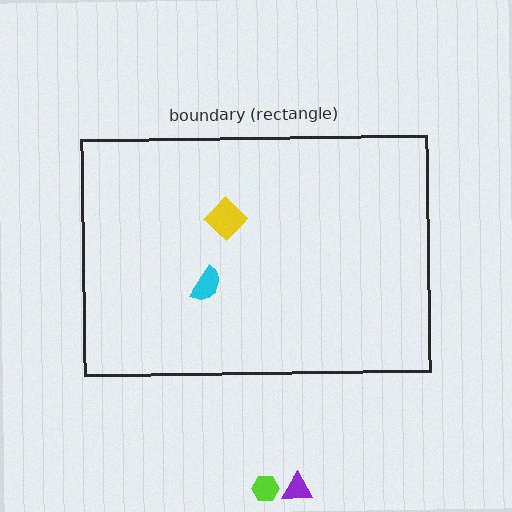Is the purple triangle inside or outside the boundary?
Outside.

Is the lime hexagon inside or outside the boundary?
Outside.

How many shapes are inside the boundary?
2 inside, 2 outside.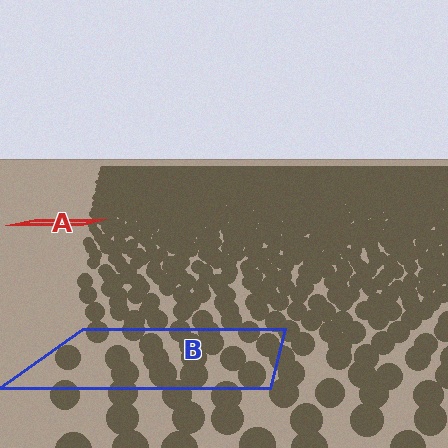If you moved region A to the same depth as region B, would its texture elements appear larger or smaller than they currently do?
They would appear larger. At a closer depth, the same texture elements are projected at a bigger on-screen size.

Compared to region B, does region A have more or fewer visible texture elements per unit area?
Region A has more texture elements per unit area — they are packed more densely because it is farther away.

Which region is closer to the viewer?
Region B is closer. The texture elements there are larger and more spread out.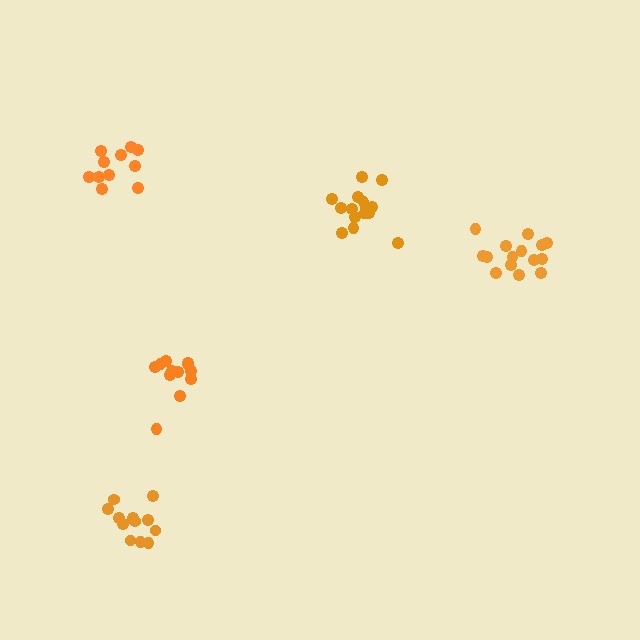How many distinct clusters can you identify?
There are 5 distinct clusters.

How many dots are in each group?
Group 1: 11 dots, Group 2: 15 dots, Group 3: 13 dots, Group 4: 12 dots, Group 5: 15 dots (66 total).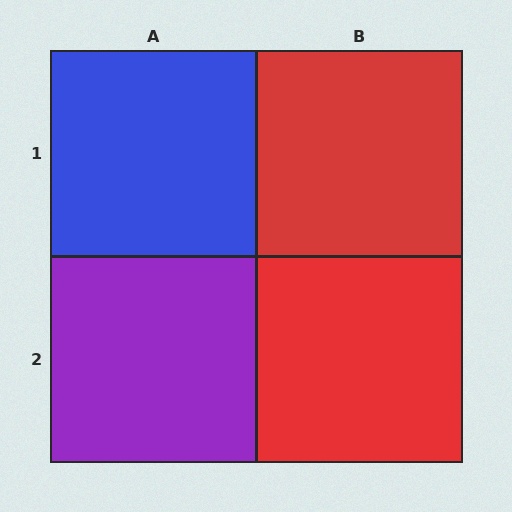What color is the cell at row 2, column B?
Red.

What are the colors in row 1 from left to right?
Blue, red.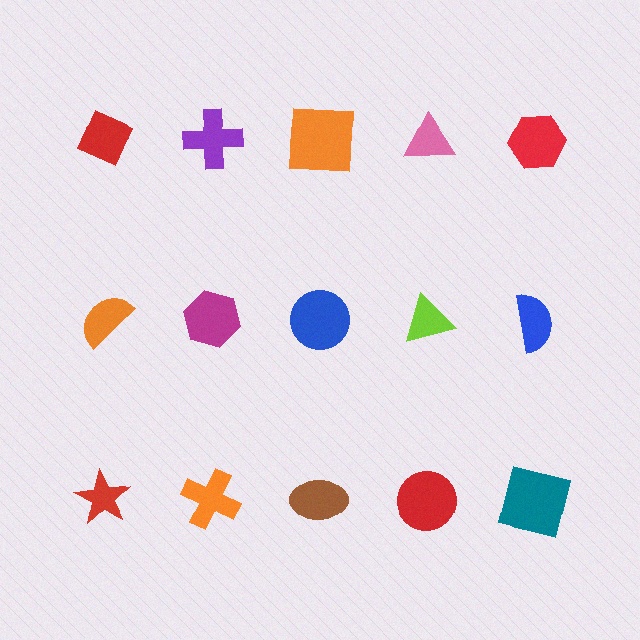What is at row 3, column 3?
A brown ellipse.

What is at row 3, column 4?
A red circle.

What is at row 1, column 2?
A purple cross.